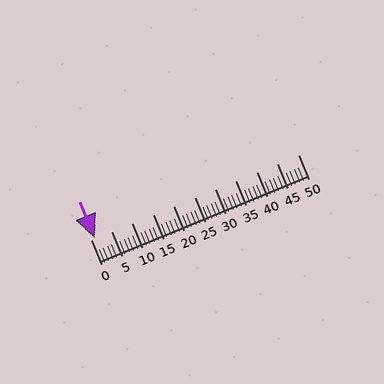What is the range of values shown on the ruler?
The ruler shows values from 0 to 50.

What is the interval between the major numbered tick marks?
The major tick marks are spaced 5 units apart.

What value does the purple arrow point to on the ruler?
The purple arrow points to approximately 1.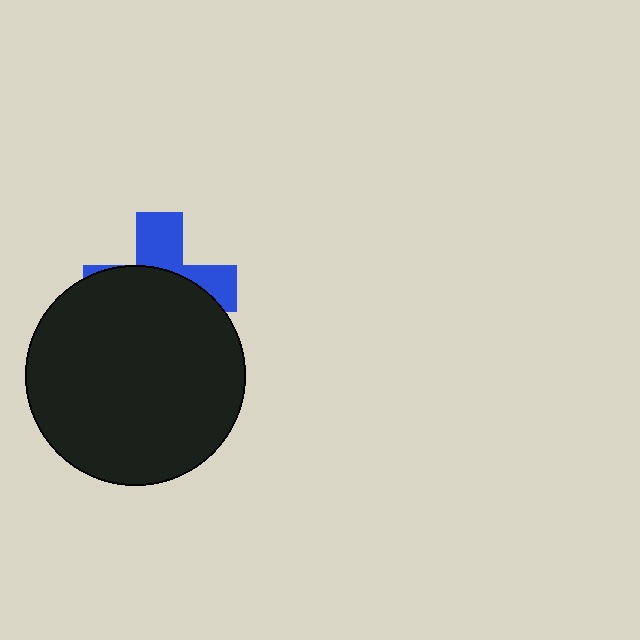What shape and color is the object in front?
The object in front is a black circle.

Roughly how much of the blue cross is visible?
A small part of it is visible (roughly 37%).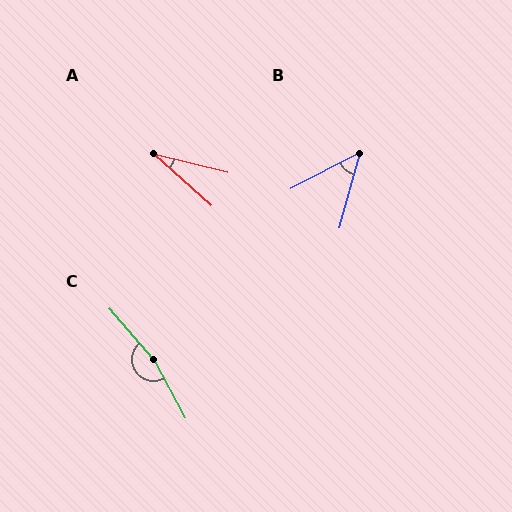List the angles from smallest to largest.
A (28°), B (47°), C (167°).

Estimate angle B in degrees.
Approximately 47 degrees.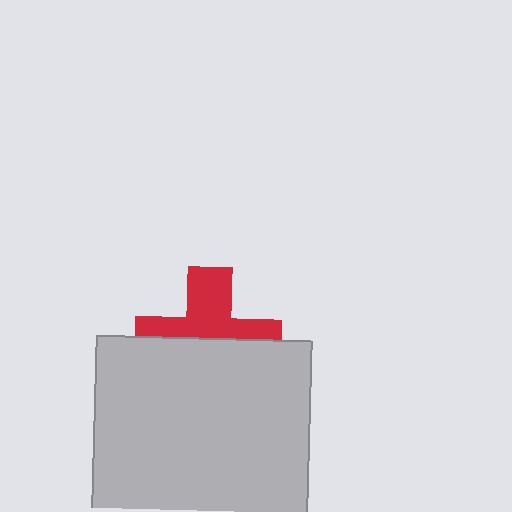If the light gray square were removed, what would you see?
You would see the complete red cross.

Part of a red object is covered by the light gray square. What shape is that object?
It is a cross.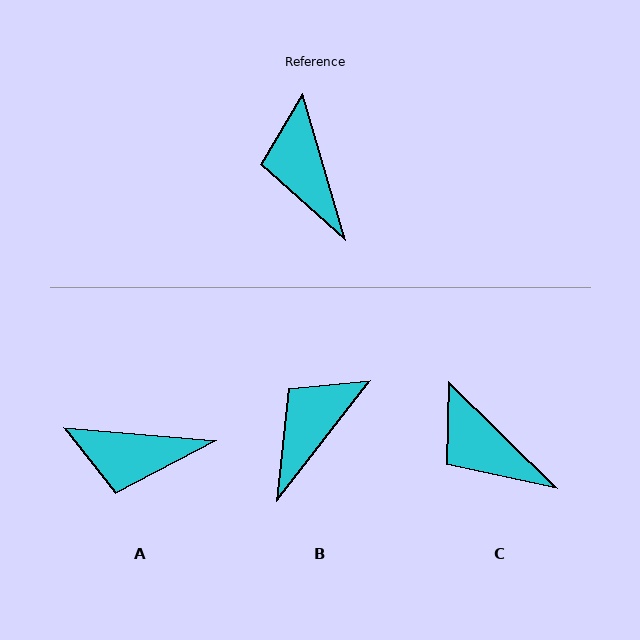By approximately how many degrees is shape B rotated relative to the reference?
Approximately 54 degrees clockwise.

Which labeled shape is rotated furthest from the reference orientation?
A, about 69 degrees away.